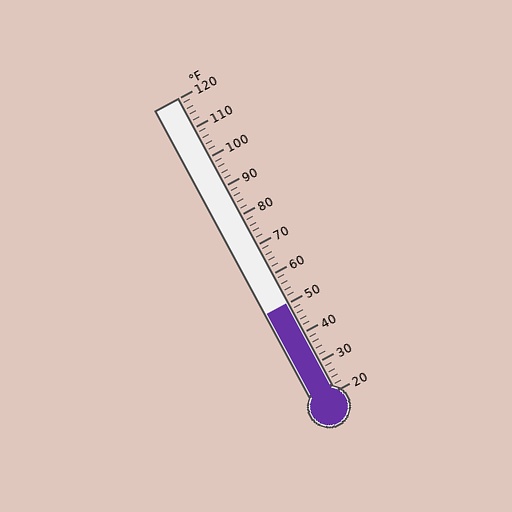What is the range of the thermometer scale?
The thermometer scale ranges from 20°F to 120°F.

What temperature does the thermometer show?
The thermometer shows approximately 50°F.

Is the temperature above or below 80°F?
The temperature is below 80°F.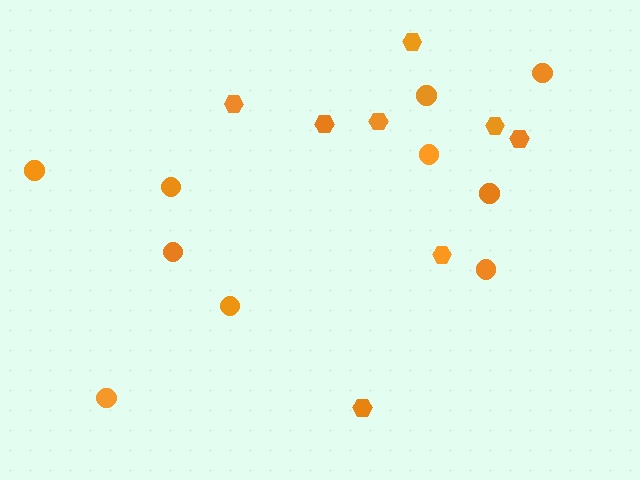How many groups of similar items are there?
There are 2 groups: one group of hexagons (8) and one group of circles (10).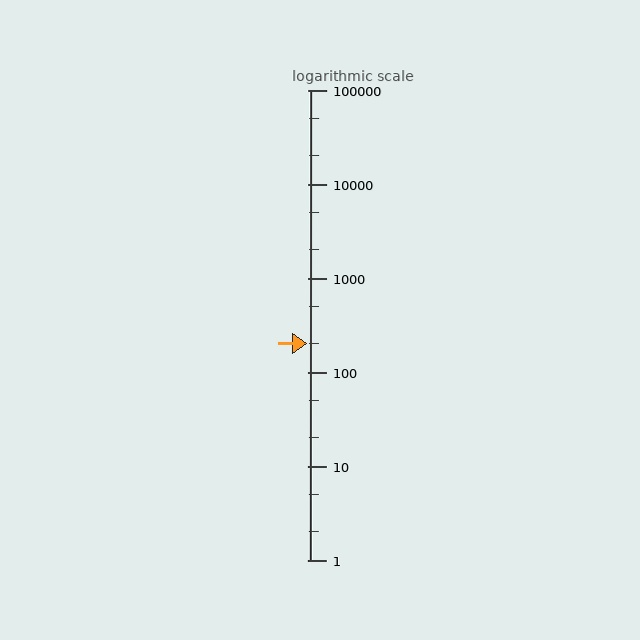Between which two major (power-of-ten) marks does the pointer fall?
The pointer is between 100 and 1000.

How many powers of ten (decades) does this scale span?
The scale spans 5 decades, from 1 to 100000.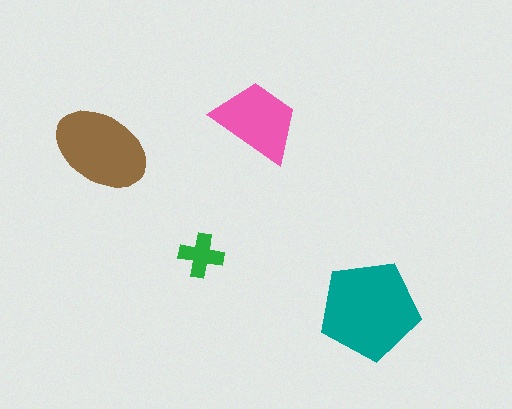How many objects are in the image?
There are 4 objects in the image.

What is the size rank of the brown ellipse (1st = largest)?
2nd.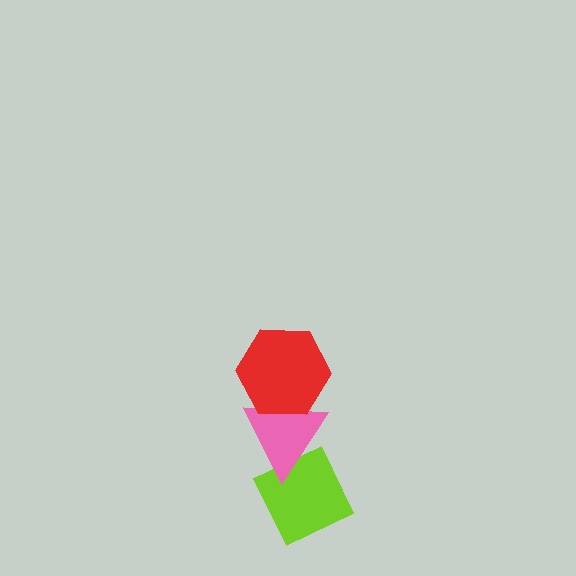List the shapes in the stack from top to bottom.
From top to bottom: the red hexagon, the pink triangle, the lime diamond.